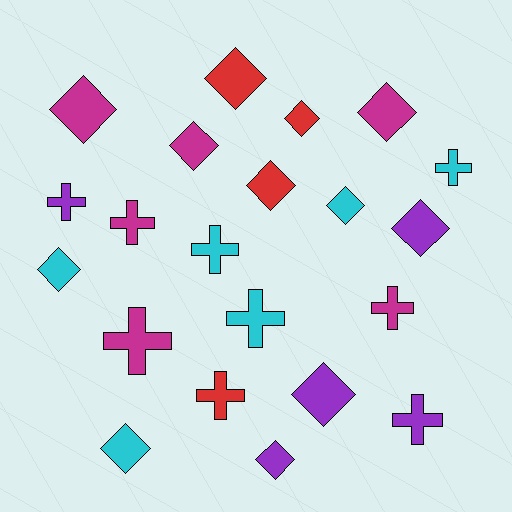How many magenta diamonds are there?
There are 3 magenta diamonds.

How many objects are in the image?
There are 21 objects.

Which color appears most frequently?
Magenta, with 6 objects.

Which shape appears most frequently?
Diamond, with 12 objects.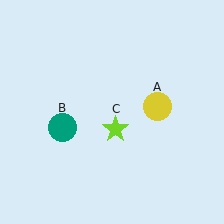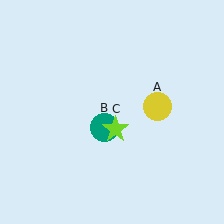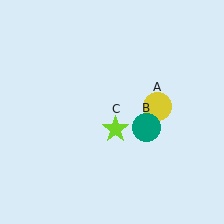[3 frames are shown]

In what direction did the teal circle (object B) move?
The teal circle (object B) moved right.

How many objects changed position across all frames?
1 object changed position: teal circle (object B).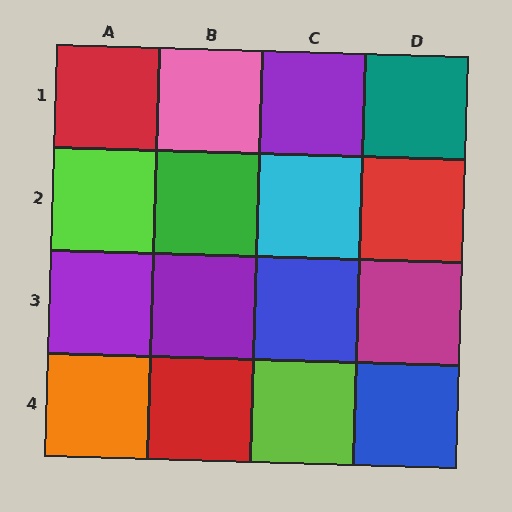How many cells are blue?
2 cells are blue.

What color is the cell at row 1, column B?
Pink.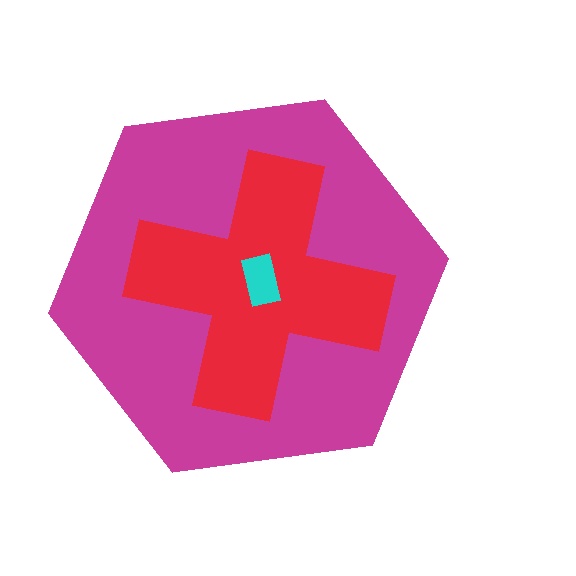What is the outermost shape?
The magenta hexagon.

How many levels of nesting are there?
3.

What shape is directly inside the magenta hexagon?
The red cross.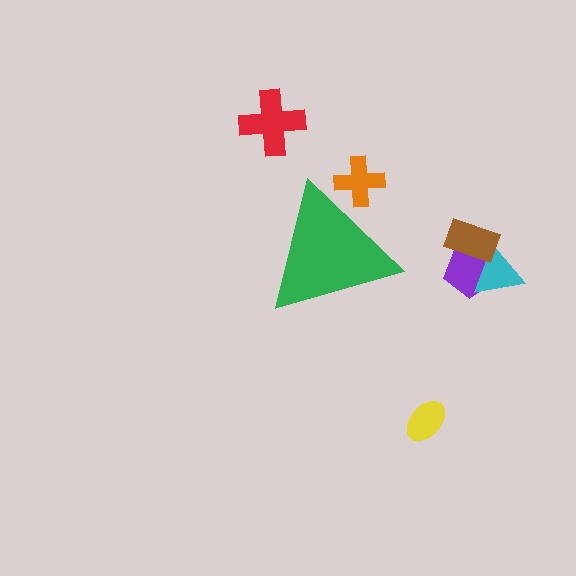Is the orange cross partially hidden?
Yes, the orange cross is partially hidden behind the green triangle.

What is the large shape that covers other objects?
A green triangle.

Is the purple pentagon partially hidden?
No, the purple pentagon is fully visible.